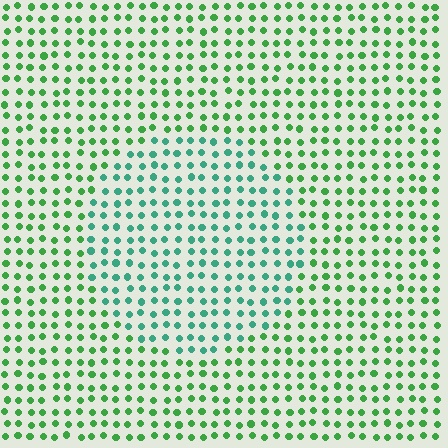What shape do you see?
I see a circle.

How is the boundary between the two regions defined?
The boundary is defined purely by a slight shift in hue (about 36 degrees). Spacing, size, and orientation are identical on both sides.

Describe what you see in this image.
The image is filled with small green elements in a uniform arrangement. A circle-shaped region is visible where the elements are tinted to a slightly different hue, forming a subtle color boundary.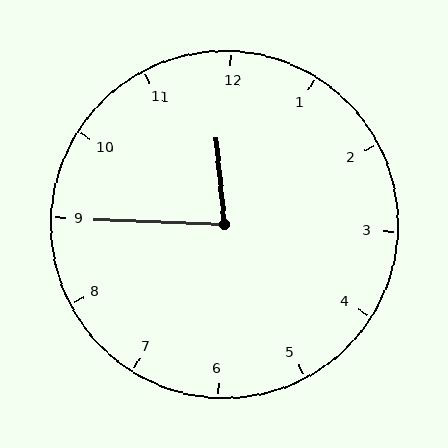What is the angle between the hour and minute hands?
Approximately 82 degrees.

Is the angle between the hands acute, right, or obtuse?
It is acute.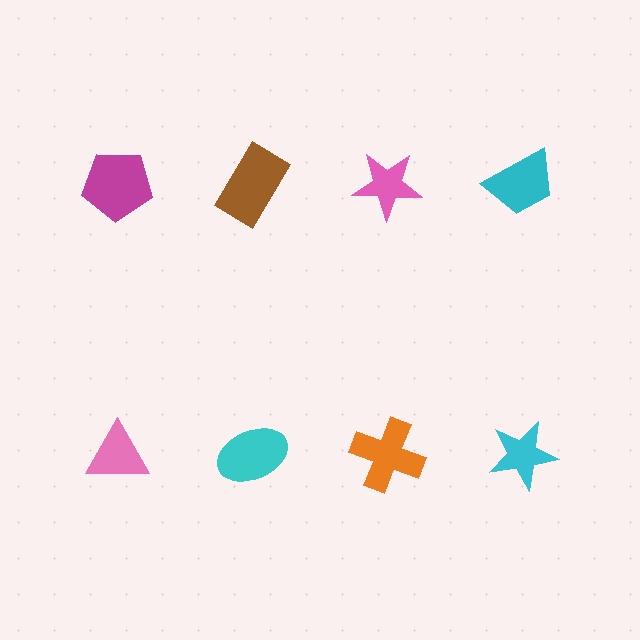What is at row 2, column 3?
An orange cross.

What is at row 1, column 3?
A pink star.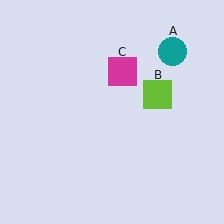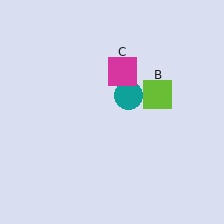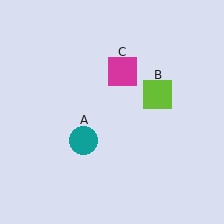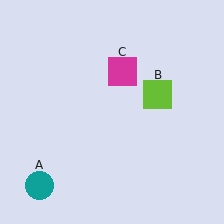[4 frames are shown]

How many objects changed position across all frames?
1 object changed position: teal circle (object A).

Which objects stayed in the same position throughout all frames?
Lime square (object B) and magenta square (object C) remained stationary.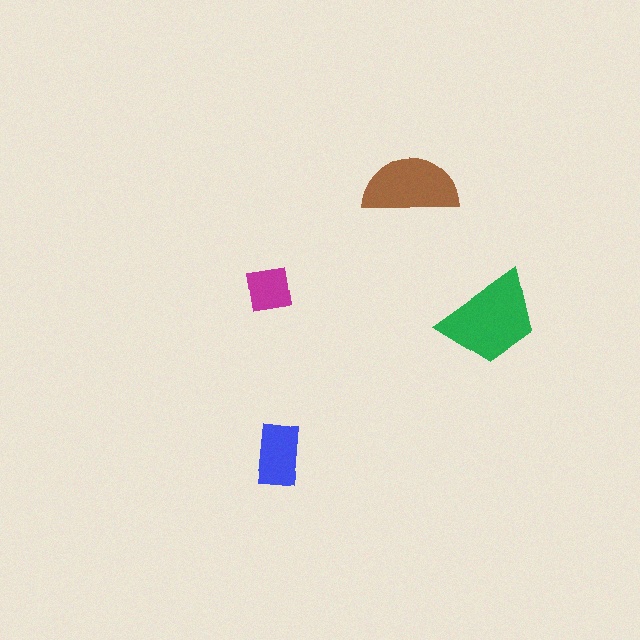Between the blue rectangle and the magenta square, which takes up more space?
The blue rectangle.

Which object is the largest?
The green trapezoid.